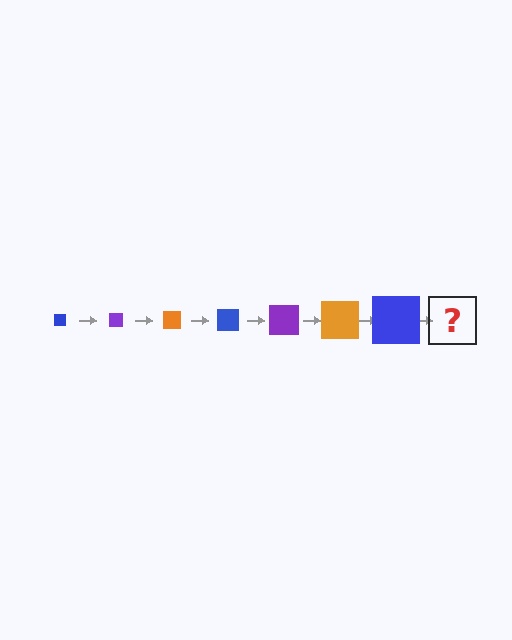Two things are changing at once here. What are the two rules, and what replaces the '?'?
The two rules are that the square grows larger each step and the color cycles through blue, purple, and orange. The '?' should be a purple square, larger than the previous one.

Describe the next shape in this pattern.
It should be a purple square, larger than the previous one.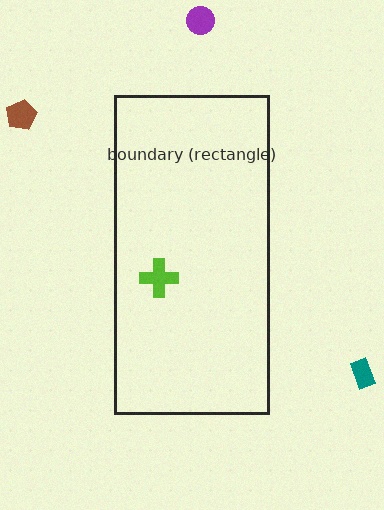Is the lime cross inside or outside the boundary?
Inside.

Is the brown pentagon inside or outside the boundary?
Outside.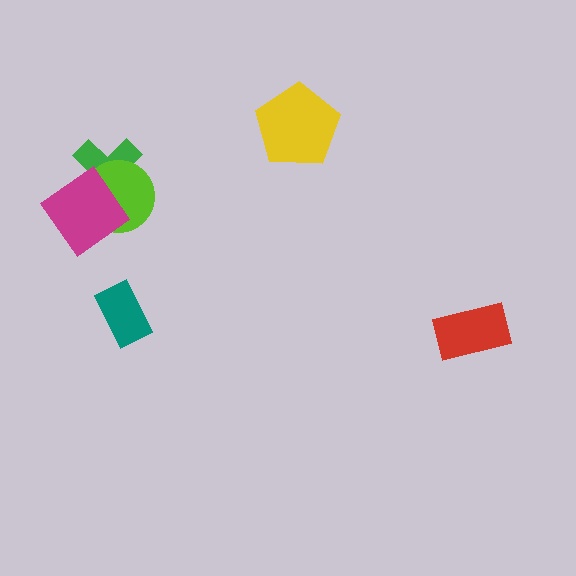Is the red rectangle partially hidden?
No, no other shape covers it.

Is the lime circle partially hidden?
Yes, it is partially covered by another shape.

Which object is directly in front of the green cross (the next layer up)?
The lime circle is directly in front of the green cross.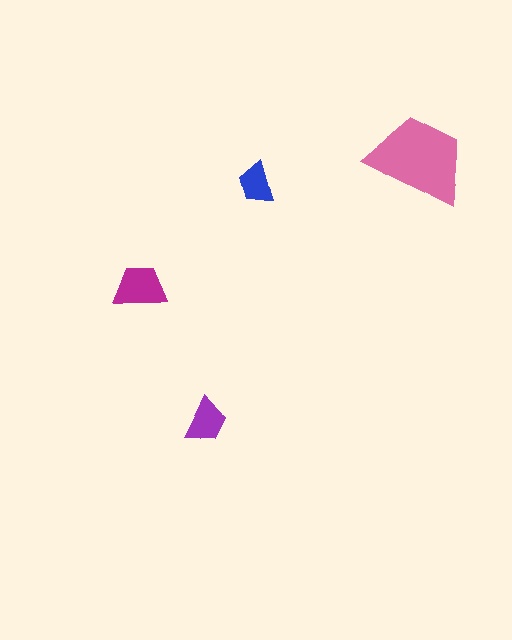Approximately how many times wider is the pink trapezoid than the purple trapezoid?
About 2 times wider.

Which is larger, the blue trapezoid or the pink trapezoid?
The pink one.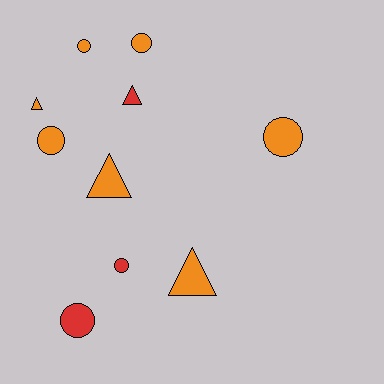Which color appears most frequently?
Orange, with 7 objects.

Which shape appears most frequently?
Circle, with 6 objects.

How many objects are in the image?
There are 10 objects.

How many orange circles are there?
There are 4 orange circles.